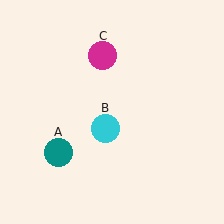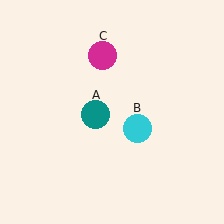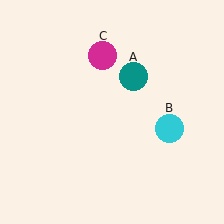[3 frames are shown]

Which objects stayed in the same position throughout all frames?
Magenta circle (object C) remained stationary.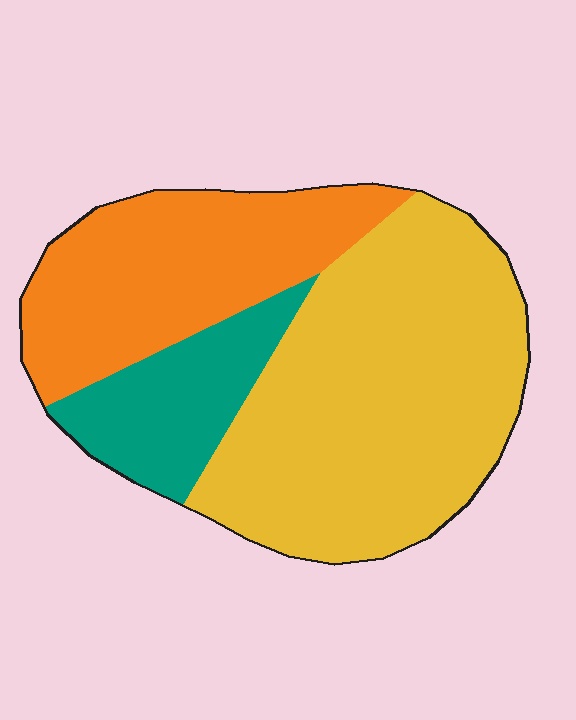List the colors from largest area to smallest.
From largest to smallest: yellow, orange, teal.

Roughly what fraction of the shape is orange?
Orange takes up about one third (1/3) of the shape.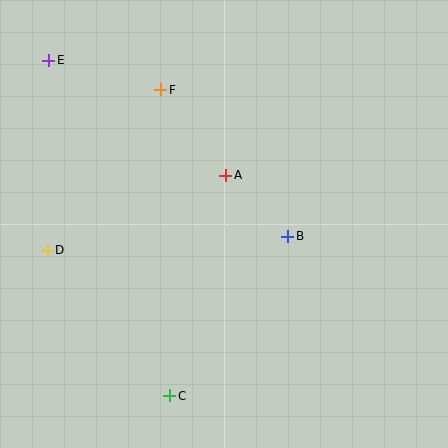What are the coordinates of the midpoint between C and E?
The midpoint between C and E is at (109, 228).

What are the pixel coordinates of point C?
Point C is at (170, 396).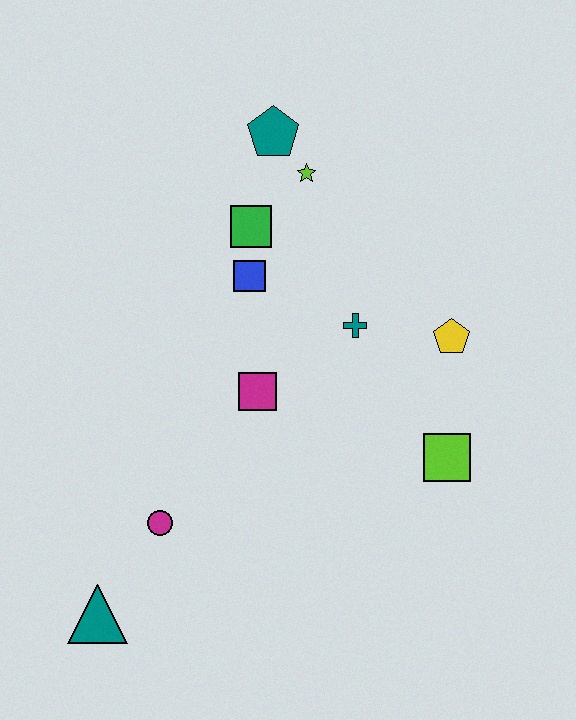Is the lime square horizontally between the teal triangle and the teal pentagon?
No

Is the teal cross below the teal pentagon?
Yes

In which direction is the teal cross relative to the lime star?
The teal cross is below the lime star.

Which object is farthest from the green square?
The teal triangle is farthest from the green square.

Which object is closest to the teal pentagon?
The lime star is closest to the teal pentagon.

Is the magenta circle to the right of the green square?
No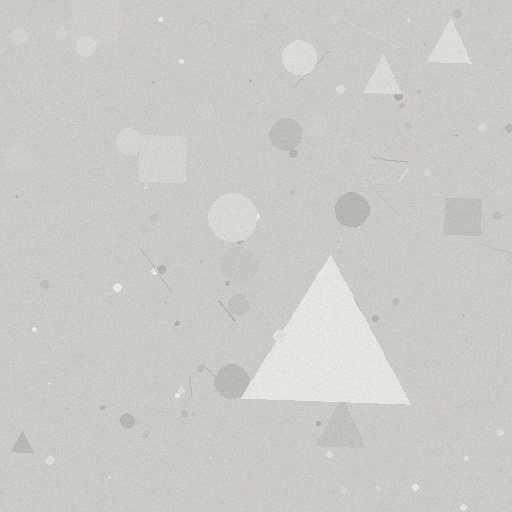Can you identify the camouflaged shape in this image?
The camouflaged shape is a triangle.